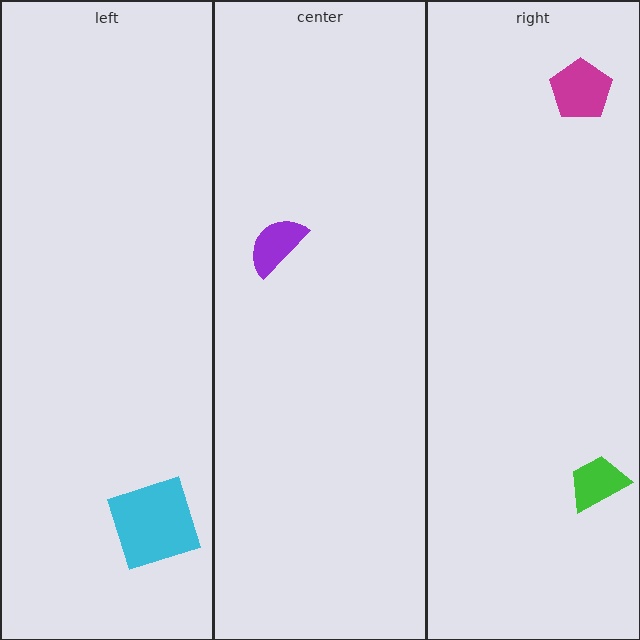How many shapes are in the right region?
2.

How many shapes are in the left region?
1.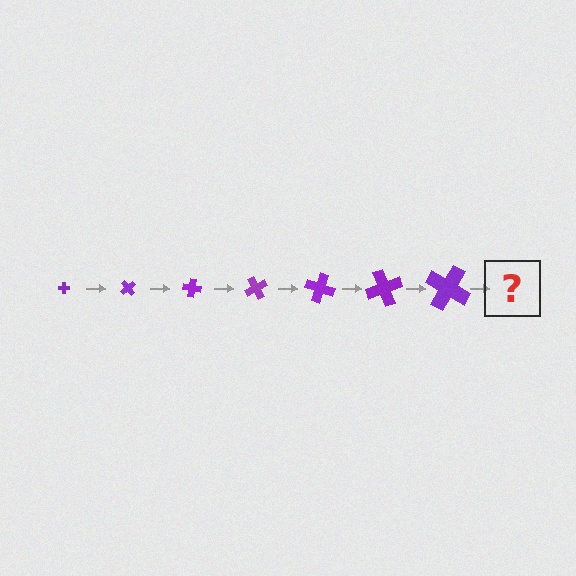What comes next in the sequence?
The next element should be a cross, larger than the previous one and rotated 350 degrees from the start.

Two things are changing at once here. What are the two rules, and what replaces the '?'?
The two rules are that the cross grows larger each step and it rotates 50 degrees each step. The '?' should be a cross, larger than the previous one and rotated 350 degrees from the start.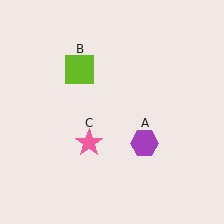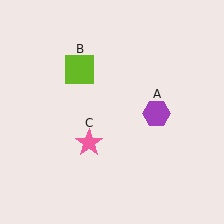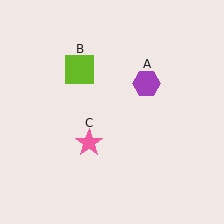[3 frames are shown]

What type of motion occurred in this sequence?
The purple hexagon (object A) rotated counterclockwise around the center of the scene.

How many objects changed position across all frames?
1 object changed position: purple hexagon (object A).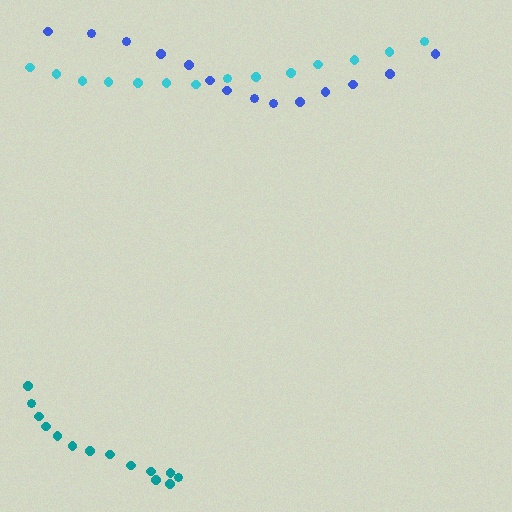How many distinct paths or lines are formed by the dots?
There are 3 distinct paths.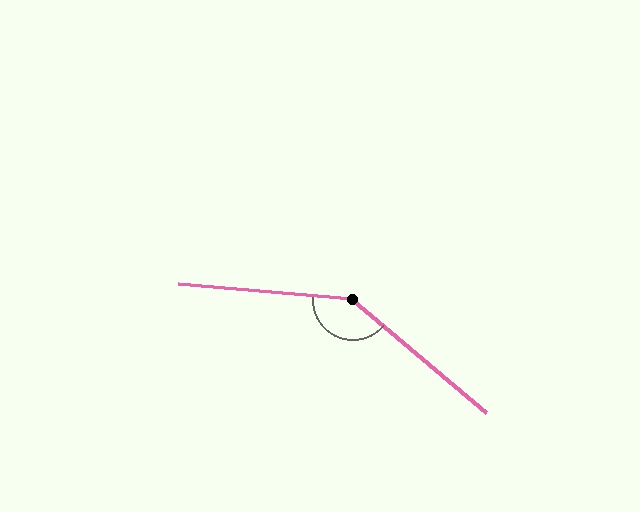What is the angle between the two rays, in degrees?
Approximately 145 degrees.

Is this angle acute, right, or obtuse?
It is obtuse.